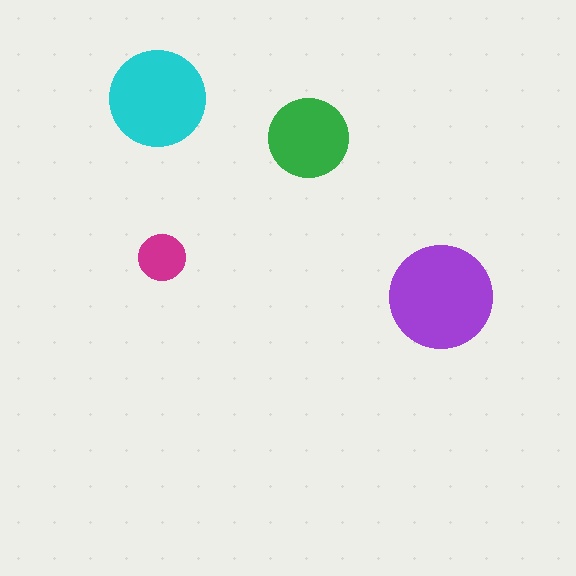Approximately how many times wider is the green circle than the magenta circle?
About 1.5 times wider.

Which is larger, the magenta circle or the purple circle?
The purple one.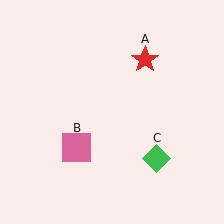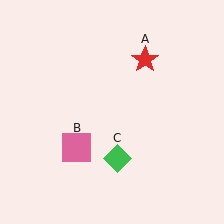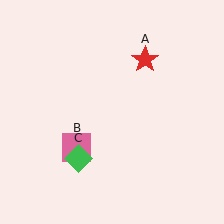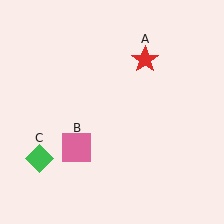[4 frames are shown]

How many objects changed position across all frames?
1 object changed position: green diamond (object C).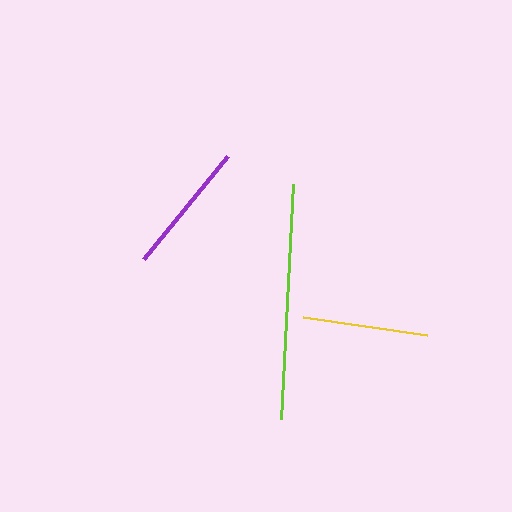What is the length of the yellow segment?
The yellow segment is approximately 125 pixels long.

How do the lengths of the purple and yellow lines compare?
The purple and yellow lines are approximately the same length.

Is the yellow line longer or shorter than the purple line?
The purple line is longer than the yellow line.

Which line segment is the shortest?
The yellow line is the shortest at approximately 125 pixels.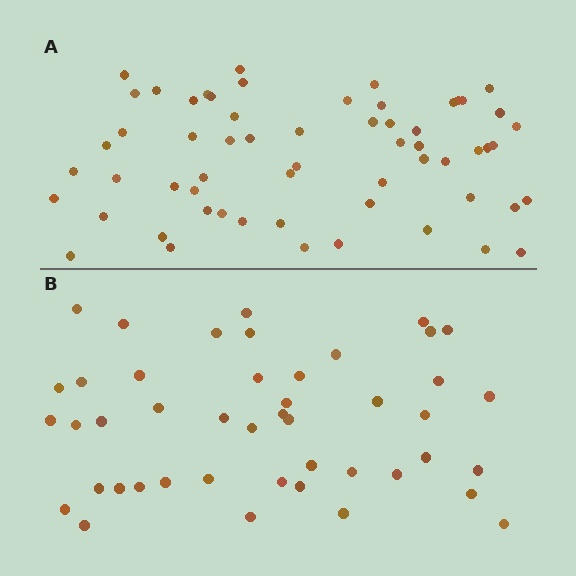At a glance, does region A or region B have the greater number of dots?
Region A (the top region) has more dots.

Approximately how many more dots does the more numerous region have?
Region A has approximately 15 more dots than region B.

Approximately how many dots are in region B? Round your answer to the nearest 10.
About 40 dots. (The exact count is 45, which rounds to 40.)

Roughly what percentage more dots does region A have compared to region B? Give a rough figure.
About 35% more.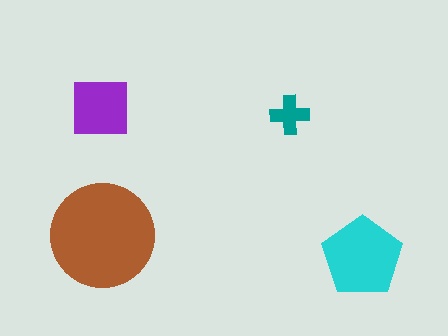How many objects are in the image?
There are 4 objects in the image.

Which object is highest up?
The purple square is topmost.